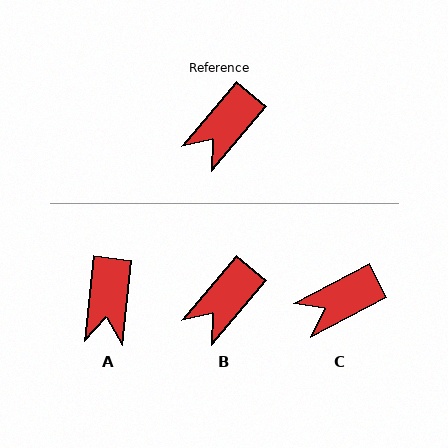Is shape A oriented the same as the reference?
No, it is off by about 34 degrees.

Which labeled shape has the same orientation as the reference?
B.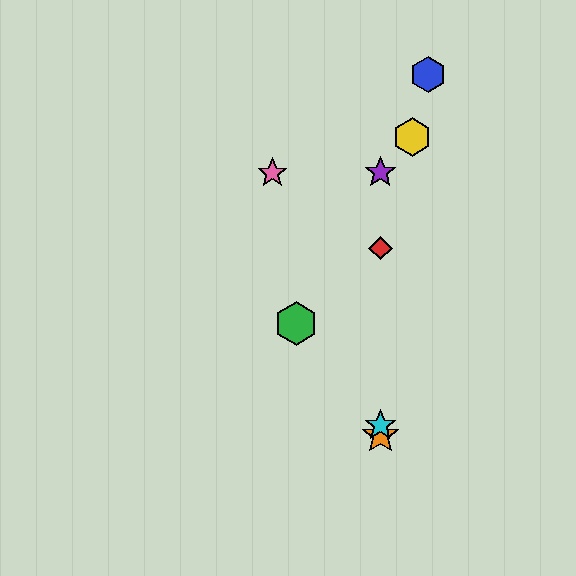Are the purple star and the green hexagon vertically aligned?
No, the purple star is at x≈380 and the green hexagon is at x≈296.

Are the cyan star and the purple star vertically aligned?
Yes, both are at x≈380.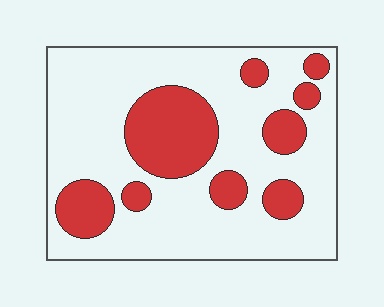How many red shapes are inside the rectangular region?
9.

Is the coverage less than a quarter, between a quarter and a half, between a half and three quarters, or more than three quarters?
Between a quarter and a half.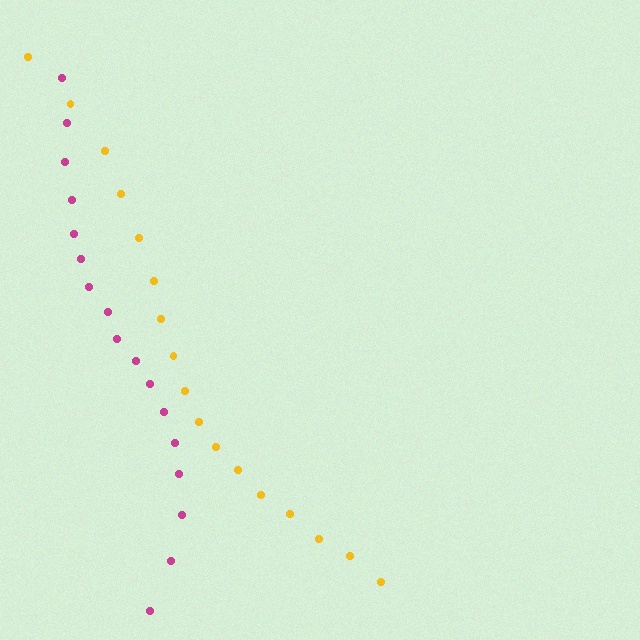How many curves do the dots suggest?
There are 2 distinct paths.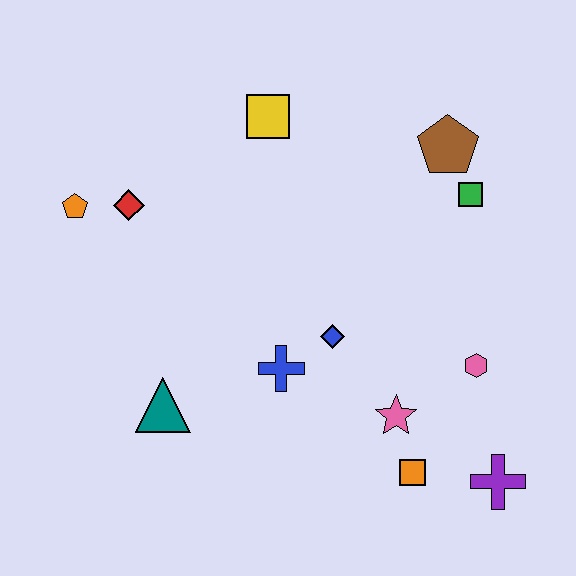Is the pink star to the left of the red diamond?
No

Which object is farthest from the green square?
The orange pentagon is farthest from the green square.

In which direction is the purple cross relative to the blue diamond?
The purple cross is to the right of the blue diamond.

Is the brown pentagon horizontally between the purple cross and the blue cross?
Yes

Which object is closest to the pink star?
The orange square is closest to the pink star.